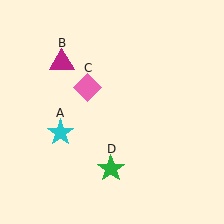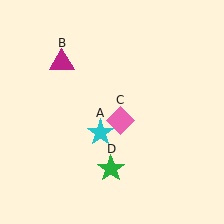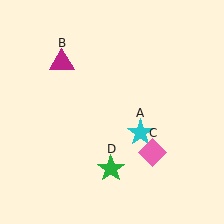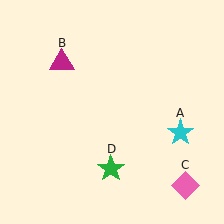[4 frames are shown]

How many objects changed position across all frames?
2 objects changed position: cyan star (object A), pink diamond (object C).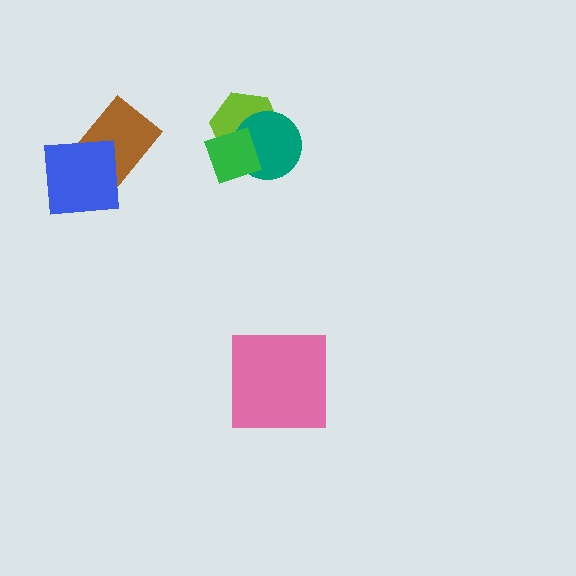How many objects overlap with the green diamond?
2 objects overlap with the green diamond.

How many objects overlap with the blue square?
1 object overlaps with the blue square.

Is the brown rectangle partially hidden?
Yes, it is partially covered by another shape.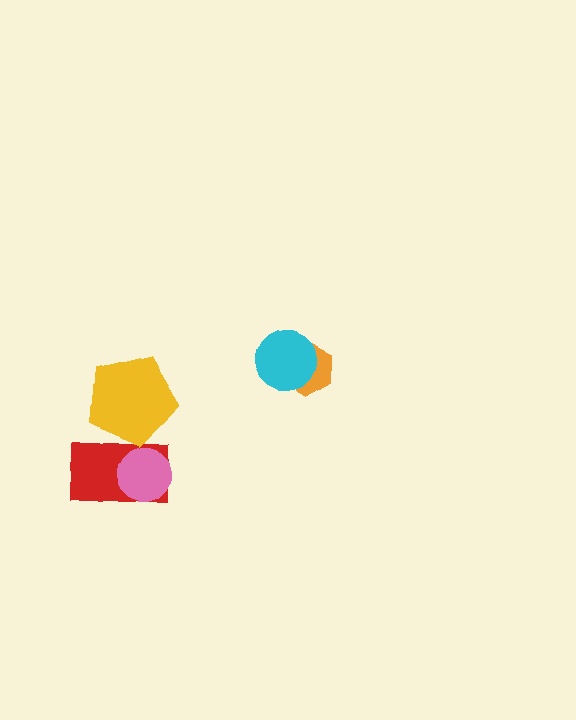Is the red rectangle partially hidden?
Yes, it is partially covered by another shape.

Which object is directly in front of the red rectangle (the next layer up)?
The yellow pentagon is directly in front of the red rectangle.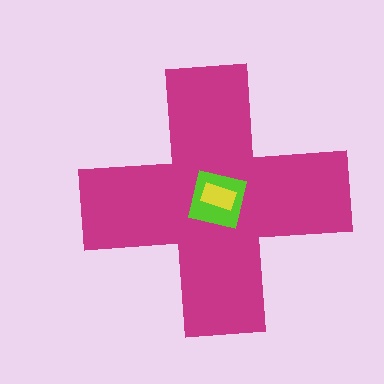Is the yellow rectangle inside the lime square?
Yes.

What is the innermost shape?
The yellow rectangle.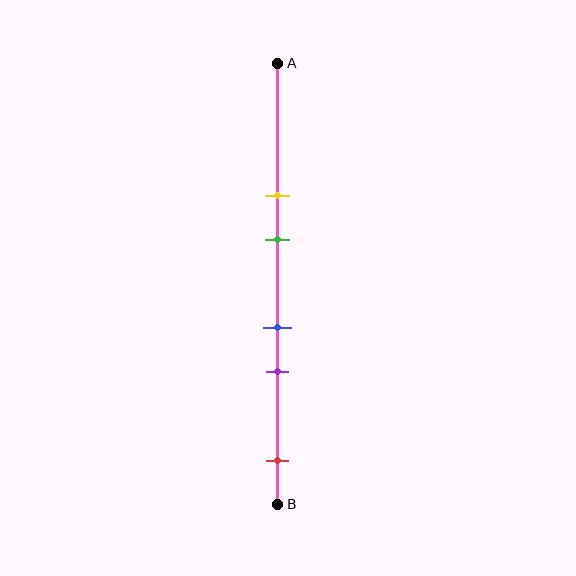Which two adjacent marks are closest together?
The blue and purple marks are the closest adjacent pair.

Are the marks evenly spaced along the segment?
No, the marks are not evenly spaced.